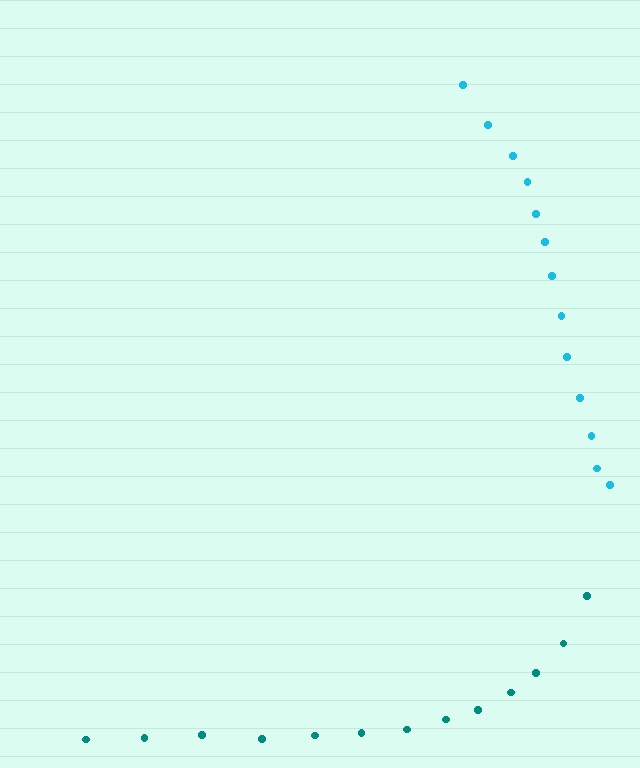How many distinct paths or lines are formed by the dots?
There are 2 distinct paths.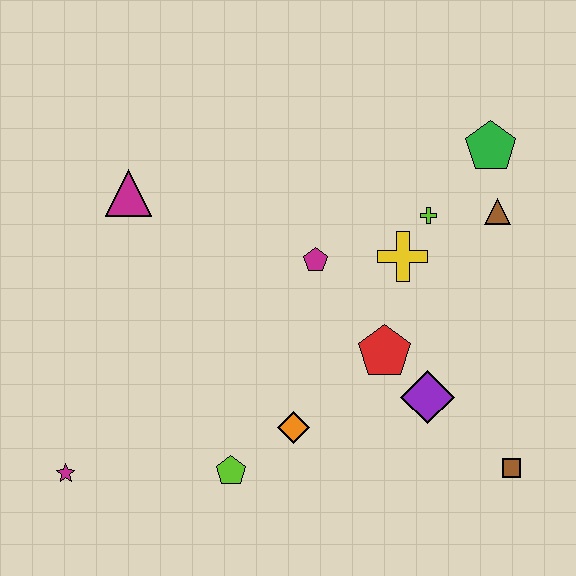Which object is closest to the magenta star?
The lime pentagon is closest to the magenta star.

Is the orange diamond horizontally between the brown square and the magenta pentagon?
No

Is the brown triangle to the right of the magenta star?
Yes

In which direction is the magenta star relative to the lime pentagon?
The magenta star is to the left of the lime pentagon.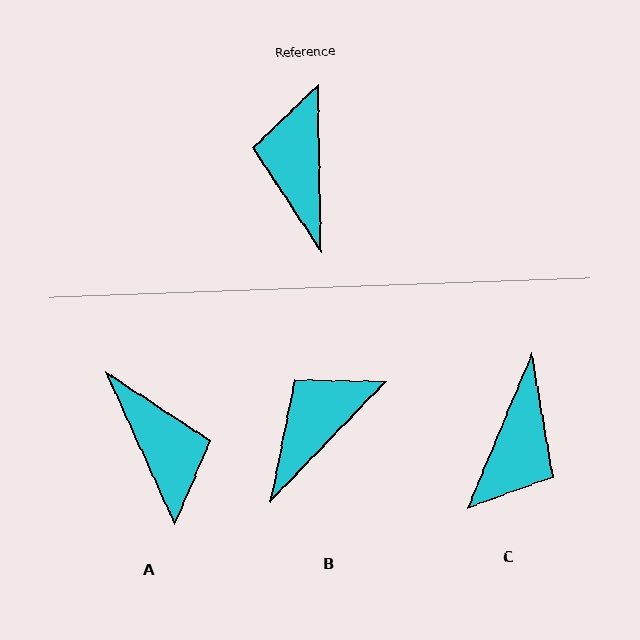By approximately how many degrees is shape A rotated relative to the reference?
Approximately 157 degrees clockwise.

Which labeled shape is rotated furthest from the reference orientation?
A, about 157 degrees away.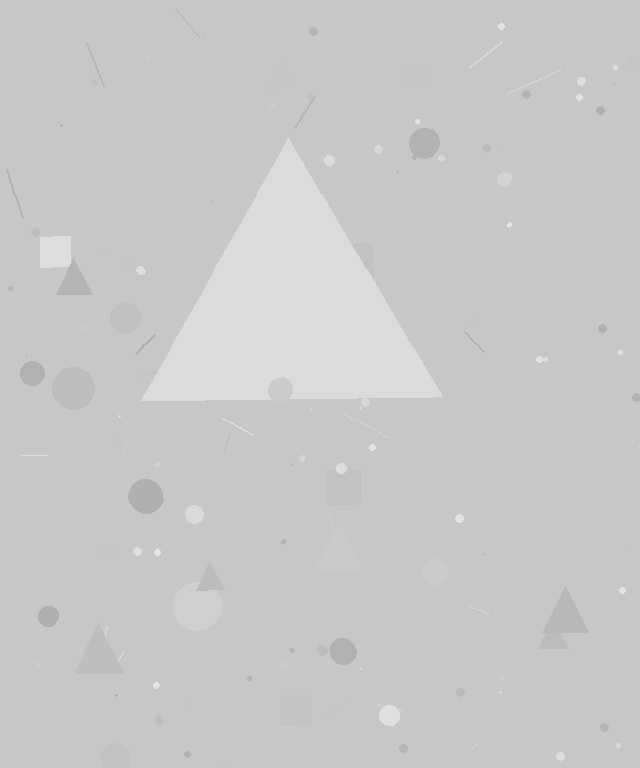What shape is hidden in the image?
A triangle is hidden in the image.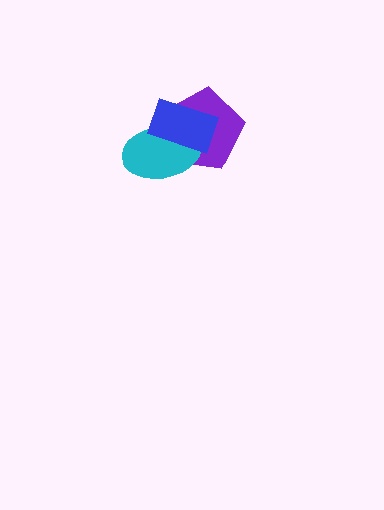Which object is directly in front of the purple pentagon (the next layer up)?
The cyan ellipse is directly in front of the purple pentagon.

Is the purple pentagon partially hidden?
Yes, it is partially covered by another shape.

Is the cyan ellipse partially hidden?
Yes, it is partially covered by another shape.